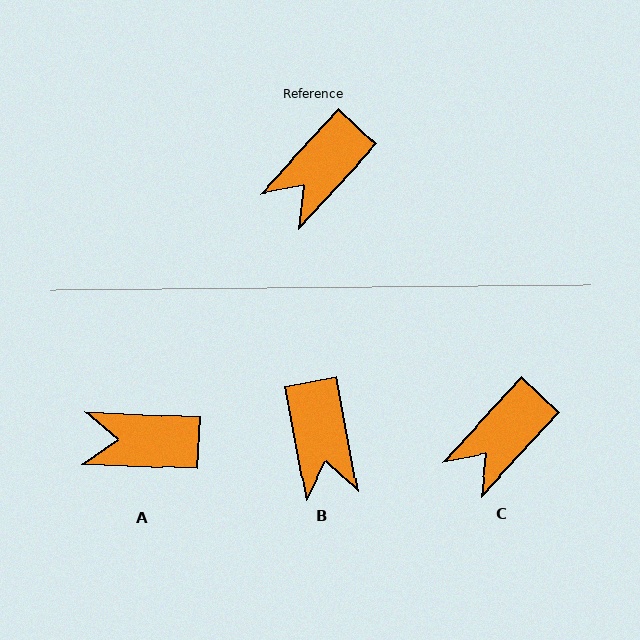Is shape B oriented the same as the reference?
No, it is off by about 53 degrees.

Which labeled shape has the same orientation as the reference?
C.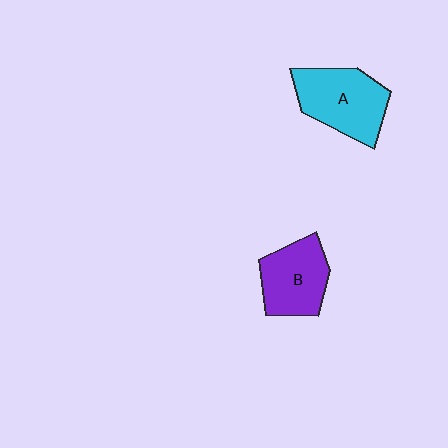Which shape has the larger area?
Shape A (cyan).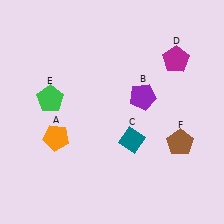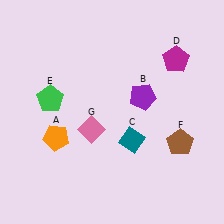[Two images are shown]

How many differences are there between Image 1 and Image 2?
There is 1 difference between the two images.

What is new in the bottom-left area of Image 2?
A pink diamond (G) was added in the bottom-left area of Image 2.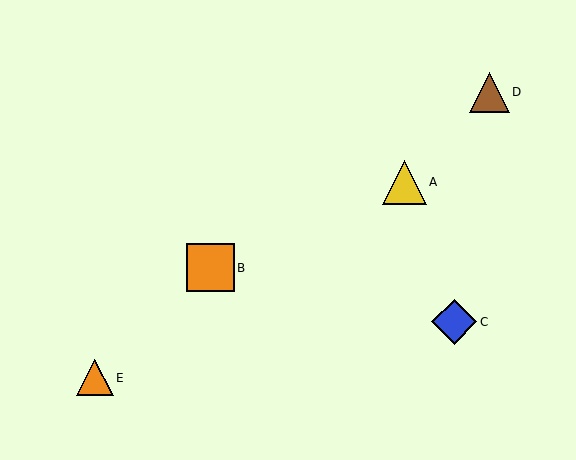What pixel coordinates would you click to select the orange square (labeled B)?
Click at (211, 268) to select the orange square B.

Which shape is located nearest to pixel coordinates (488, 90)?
The brown triangle (labeled D) at (490, 92) is nearest to that location.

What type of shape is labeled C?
Shape C is a blue diamond.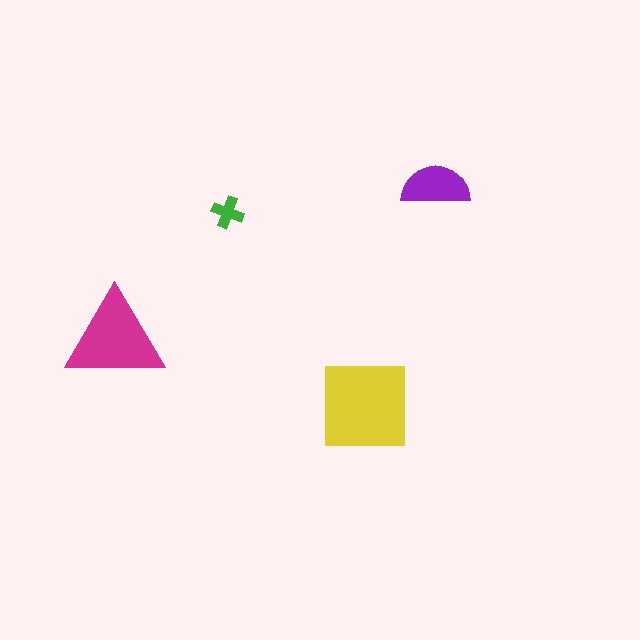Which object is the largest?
The yellow square.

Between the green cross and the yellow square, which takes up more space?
The yellow square.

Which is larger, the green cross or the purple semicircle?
The purple semicircle.